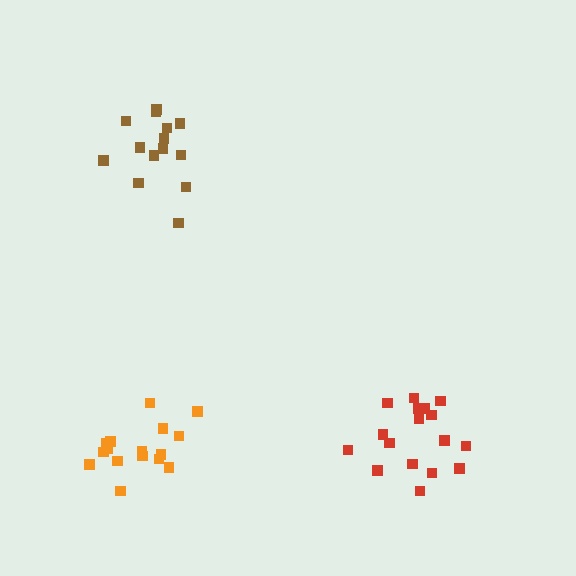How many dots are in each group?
Group 1: 14 dots, Group 2: 17 dots, Group 3: 17 dots (48 total).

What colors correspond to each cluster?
The clusters are colored: brown, red, orange.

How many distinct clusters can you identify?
There are 3 distinct clusters.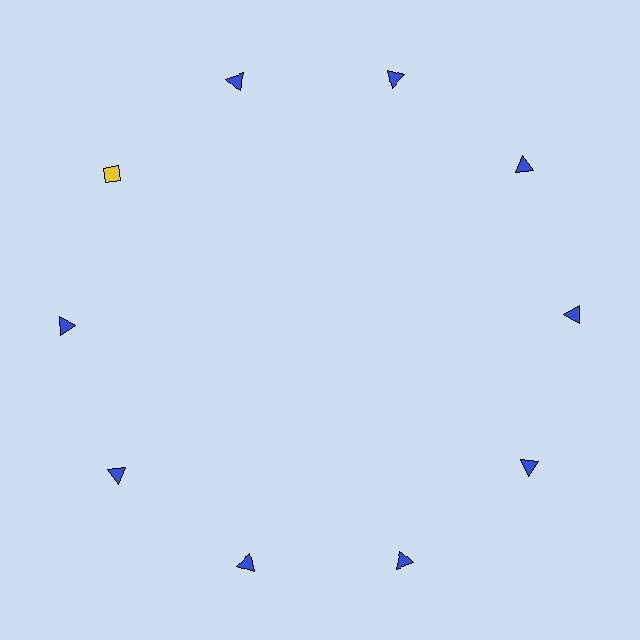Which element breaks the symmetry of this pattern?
The yellow diamond at roughly the 10 o'clock position breaks the symmetry. All other shapes are blue triangles.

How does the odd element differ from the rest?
It differs in both color (yellow instead of blue) and shape (diamond instead of triangle).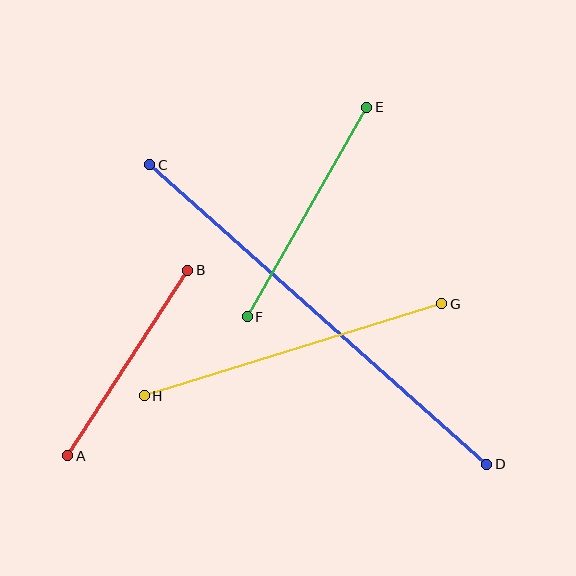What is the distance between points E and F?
The distance is approximately 241 pixels.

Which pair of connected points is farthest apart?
Points C and D are farthest apart.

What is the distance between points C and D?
The distance is approximately 451 pixels.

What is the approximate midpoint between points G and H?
The midpoint is at approximately (293, 350) pixels.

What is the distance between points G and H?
The distance is approximately 311 pixels.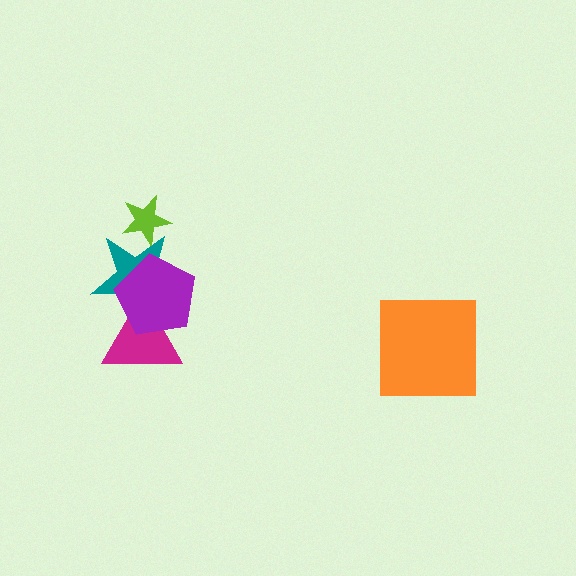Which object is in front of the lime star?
The teal star is in front of the lime star.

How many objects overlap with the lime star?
1 object overlaps with the lime star.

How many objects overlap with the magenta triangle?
2 objects overlap with the magenta triangle.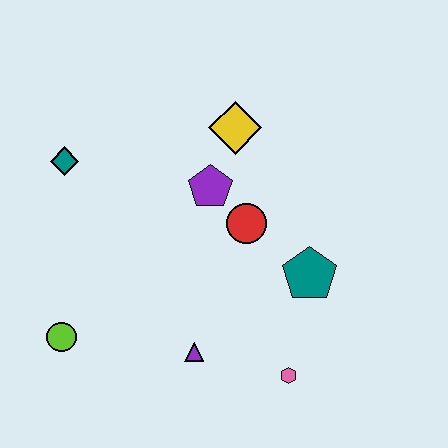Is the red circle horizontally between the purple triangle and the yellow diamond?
No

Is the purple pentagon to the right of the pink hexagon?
No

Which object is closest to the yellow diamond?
The purple pentagon is closest to the yellow diamond.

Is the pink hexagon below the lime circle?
Yes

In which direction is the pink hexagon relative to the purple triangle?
The pink hexagon is to the right of the purple triangle.